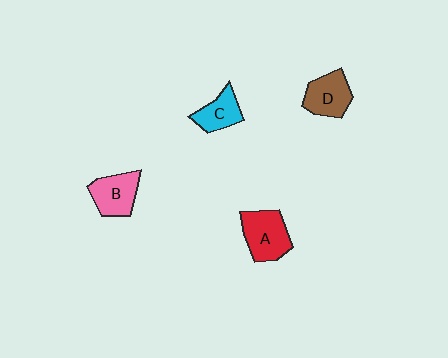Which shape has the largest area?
Shape A (red).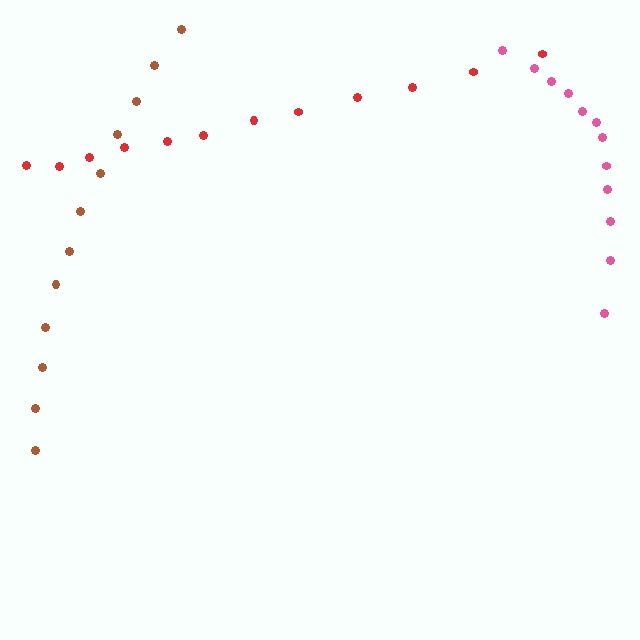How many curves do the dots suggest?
There are 3 distinct paths.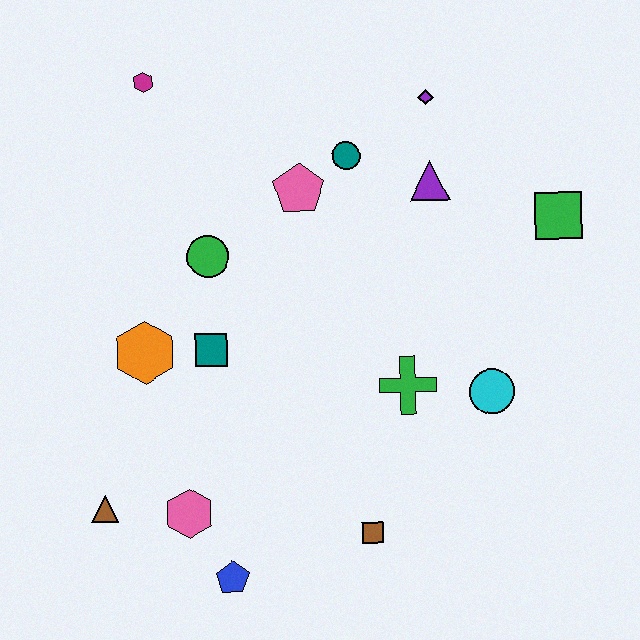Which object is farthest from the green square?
The brown triangle is farthest from the green square.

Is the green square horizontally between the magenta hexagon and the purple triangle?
No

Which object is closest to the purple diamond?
The purple triangle is closest to the purple diamond.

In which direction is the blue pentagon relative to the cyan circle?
The blue pentagon is to the left of the cyan circle.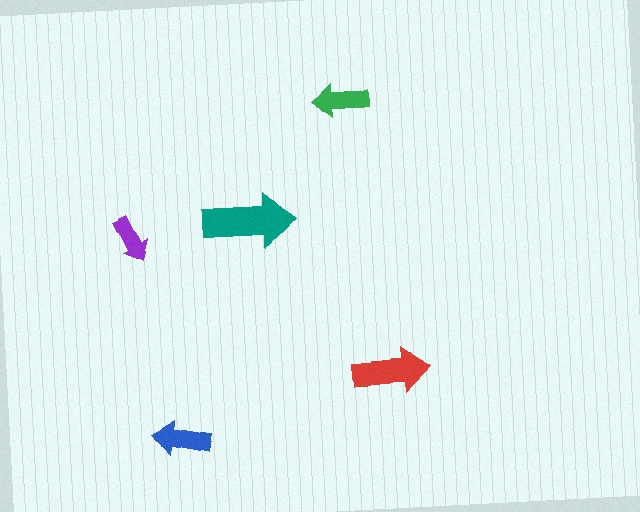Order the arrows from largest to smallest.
the teal one, the red one, the blue one, the green one, the purple one.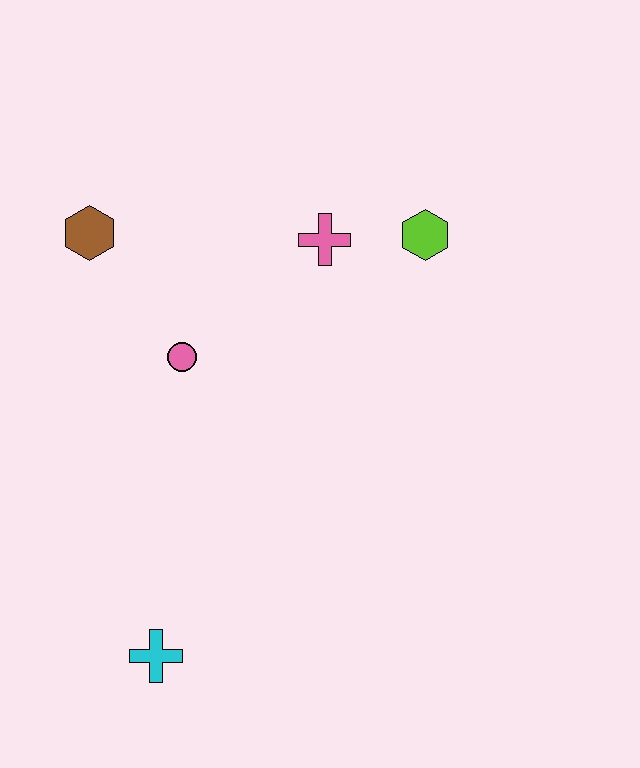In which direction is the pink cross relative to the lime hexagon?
The pink cross is to the left of the lime hexagon.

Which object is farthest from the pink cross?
The cyan cross is farthest from the pink cross.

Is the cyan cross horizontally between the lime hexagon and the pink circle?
No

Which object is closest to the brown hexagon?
The pink circle is closest to the brown hexagon.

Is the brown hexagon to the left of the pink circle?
Yes